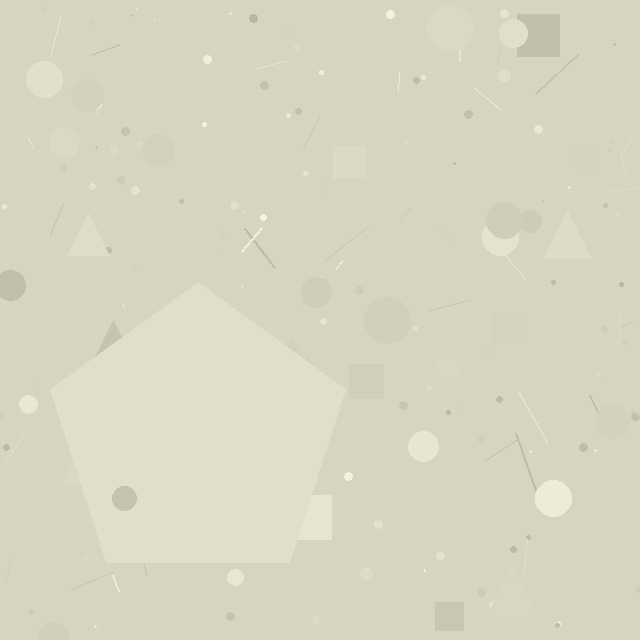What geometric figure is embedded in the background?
A pentagon is embedded in the background.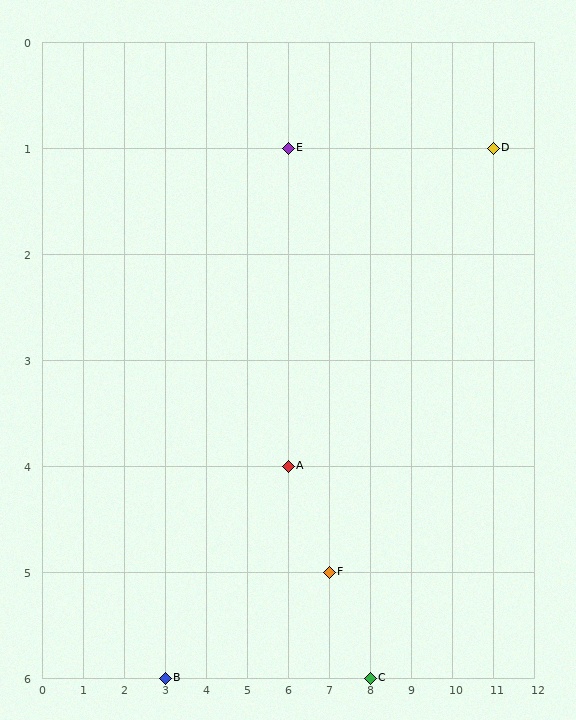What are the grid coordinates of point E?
Point E is at grid coordinates (6, 1).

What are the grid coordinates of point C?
Point C is at grid coordinates (8, 6).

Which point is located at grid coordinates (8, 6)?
Point C is at (8, 6).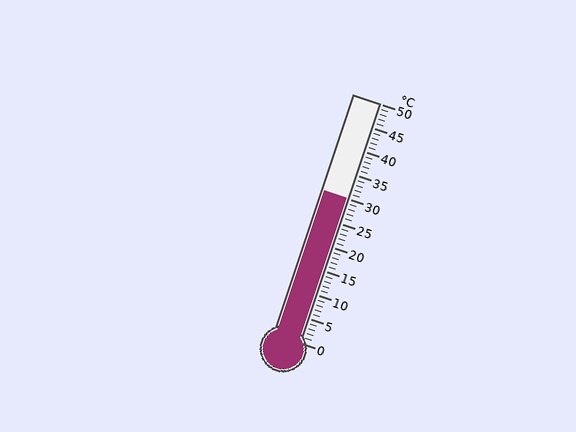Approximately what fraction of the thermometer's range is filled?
The thermometer is filled to approximately 60% of its range.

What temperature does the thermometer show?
The thermometer shows approximately 30°C.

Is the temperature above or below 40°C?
The temperature is below 40°C.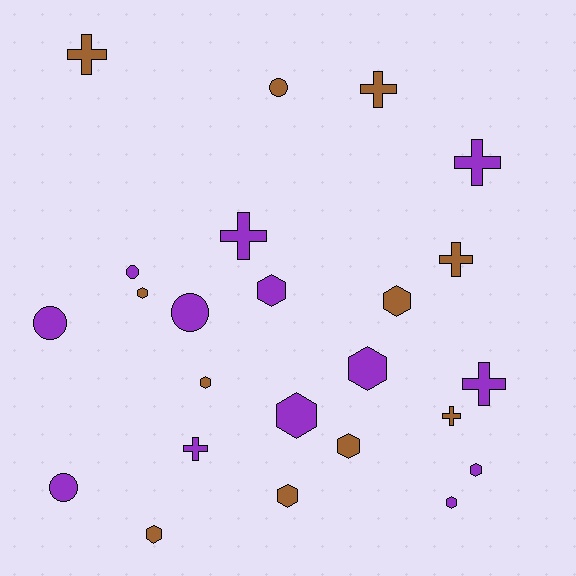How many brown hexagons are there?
There are 6 brown hexagons.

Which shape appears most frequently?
Hexagon, with 11 objects.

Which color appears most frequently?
Purple, with 13 objects.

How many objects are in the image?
There are 24 objects.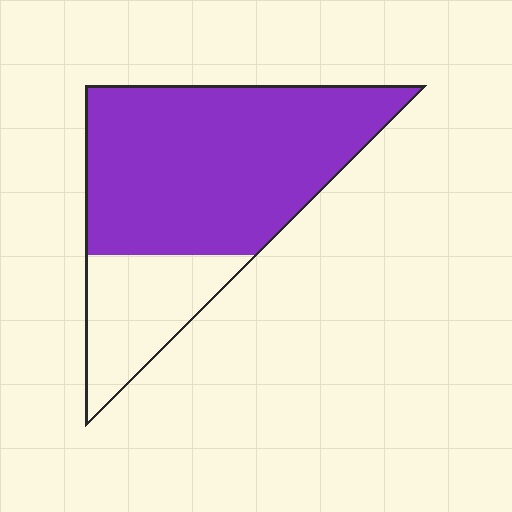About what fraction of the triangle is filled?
About three quarters (3/4).